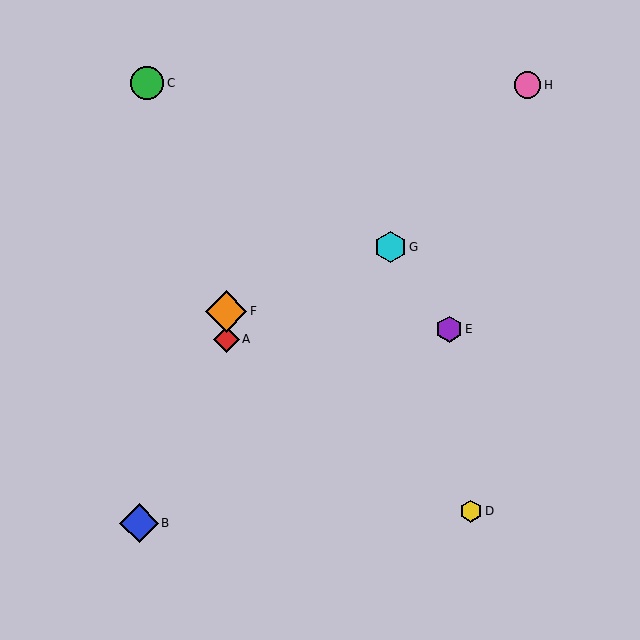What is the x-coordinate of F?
Object F is at x≈226.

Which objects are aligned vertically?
Objects A, F are aligned vertically.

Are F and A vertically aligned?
Yes, both are at x≈226.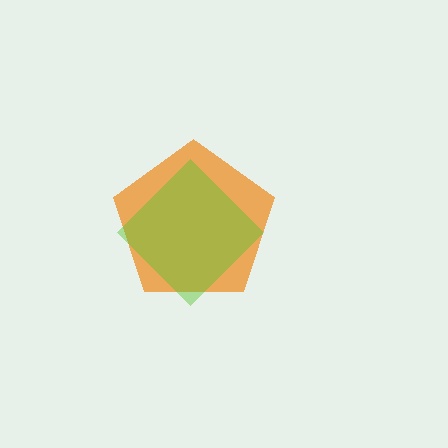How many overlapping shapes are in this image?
There are 2 overlapping shapes in the image.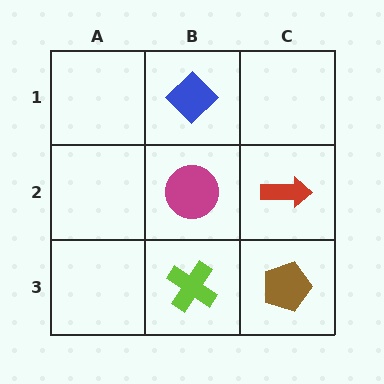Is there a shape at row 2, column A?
No, that cell is empty.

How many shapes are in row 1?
1 shape.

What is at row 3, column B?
A lime cross.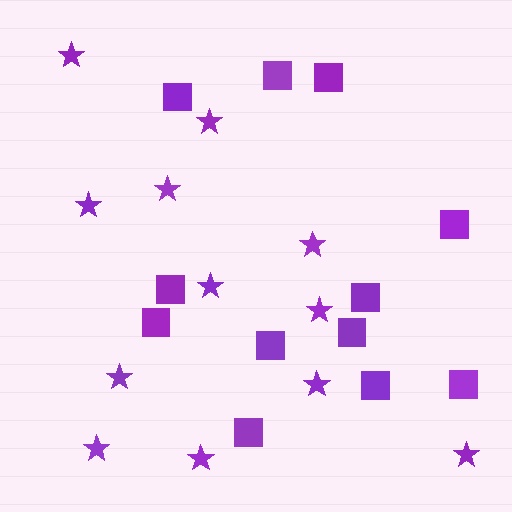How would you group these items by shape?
There are 2 groups: one group of stars (12) and one group of squares (12).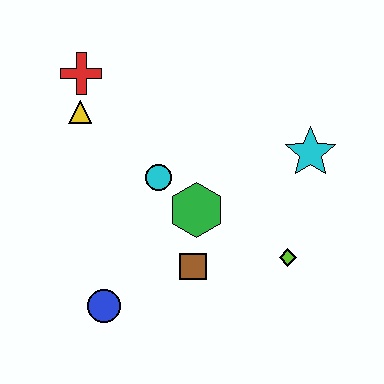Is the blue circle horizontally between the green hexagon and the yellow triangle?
Yes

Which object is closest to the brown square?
The green hexagon is closest to the brown square.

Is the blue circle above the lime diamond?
No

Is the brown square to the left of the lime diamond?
Yes